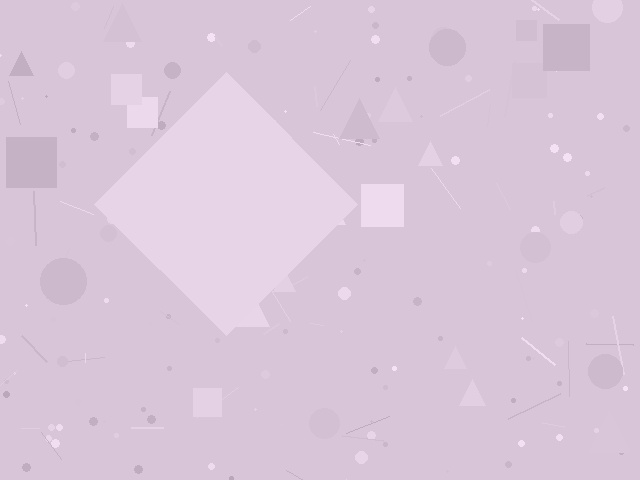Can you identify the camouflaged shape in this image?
The camouflaged shape is a diamond.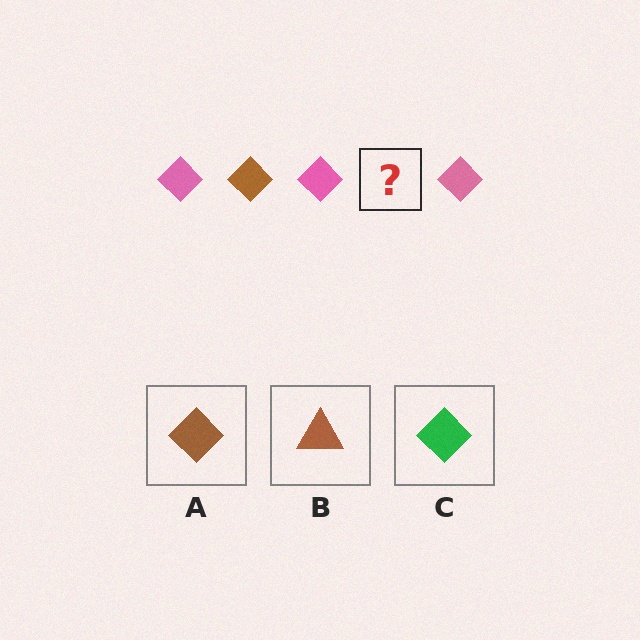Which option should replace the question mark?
Option A.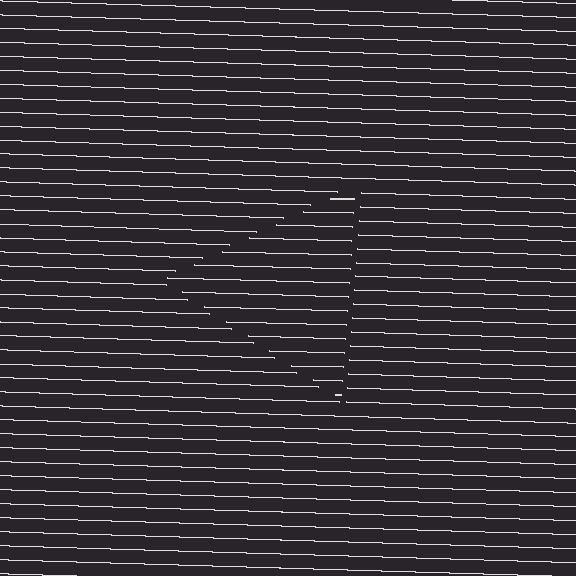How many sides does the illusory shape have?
3 sides — the line-ends trace a triangle.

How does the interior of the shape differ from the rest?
The interior of the shape contains the same grating, shifted by half a period — the contour is defined by the phase discontinuity where line-ends from the inner and outer gratings abut.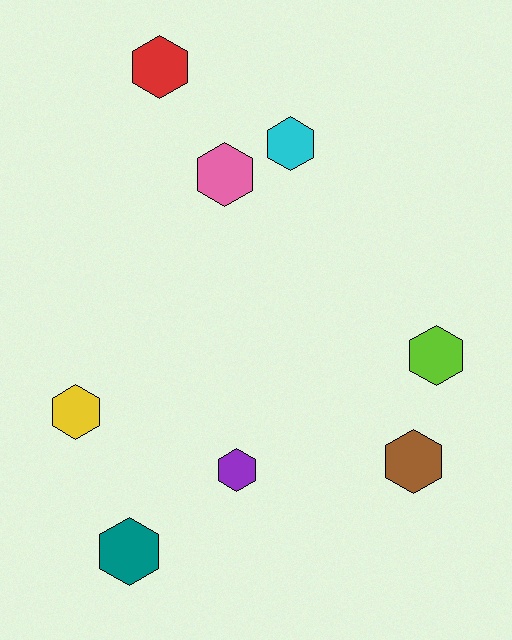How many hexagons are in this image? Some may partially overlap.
There are 8 hexagons.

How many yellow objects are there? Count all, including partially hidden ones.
There is 1 yellow object.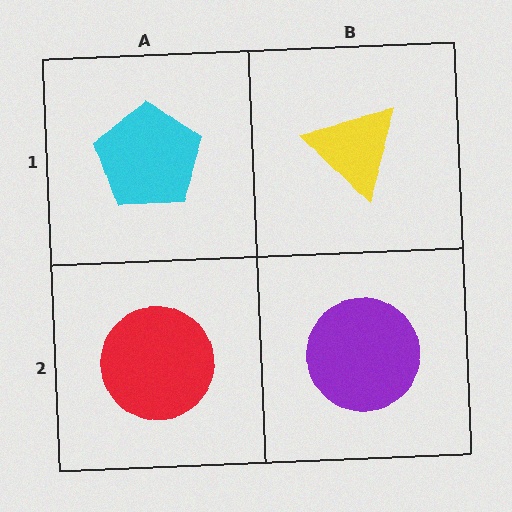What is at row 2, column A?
A red circle.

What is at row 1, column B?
A yellow triangle.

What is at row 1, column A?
A cyan pentagon.